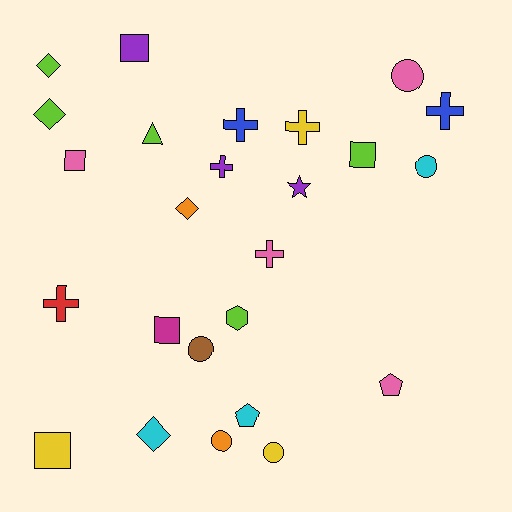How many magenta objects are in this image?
There is 1 magenta object.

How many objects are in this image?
There are 25 objects.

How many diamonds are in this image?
There are 4 diamonds.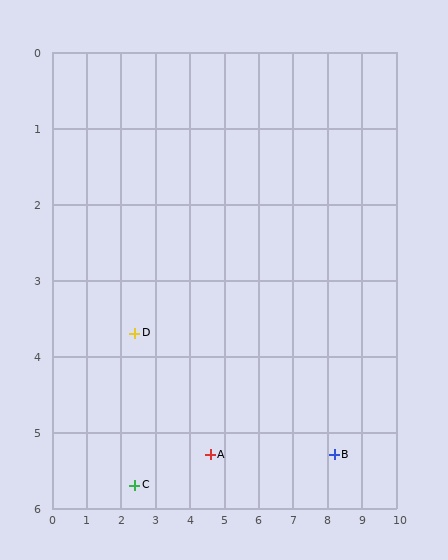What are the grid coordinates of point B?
Point B is at approximately (8.2, 5.3).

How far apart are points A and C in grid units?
Points A and C are about 2.2 grid units apart.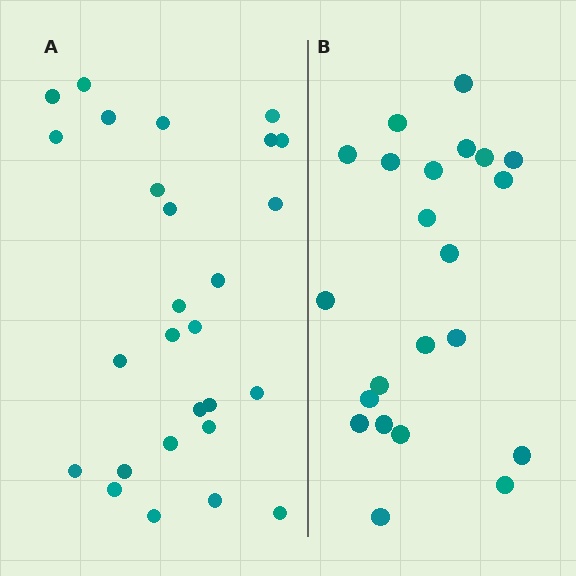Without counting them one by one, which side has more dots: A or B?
Region A (the left region) has more dots.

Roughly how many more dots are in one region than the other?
Region A has about 5 more dots than region B.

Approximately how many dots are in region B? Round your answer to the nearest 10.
About 20 dots. (The exact count is 22, which rounds to 20.)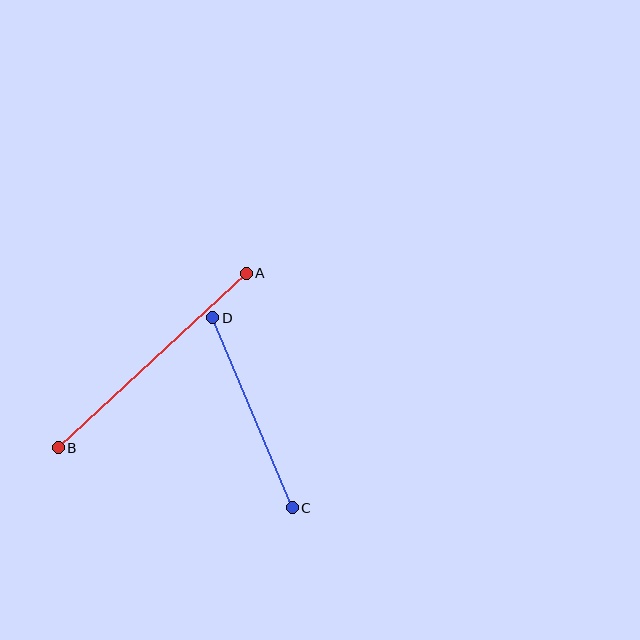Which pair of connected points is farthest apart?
Points A and B are farthest apart.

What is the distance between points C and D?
The distance is approximately 206 pixels.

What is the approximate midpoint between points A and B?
The midpoint is at approximately (152, 360) pixels.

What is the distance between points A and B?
The distance is approximately 256 pixels.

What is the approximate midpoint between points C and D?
The midpoint is at approximately (253, 413) pixels.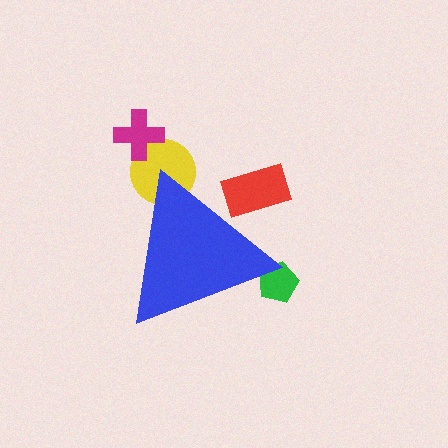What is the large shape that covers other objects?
A blue triangle.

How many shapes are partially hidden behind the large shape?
4 shapes are partially hidden.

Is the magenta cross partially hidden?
No, the magenta cross is fully visible.